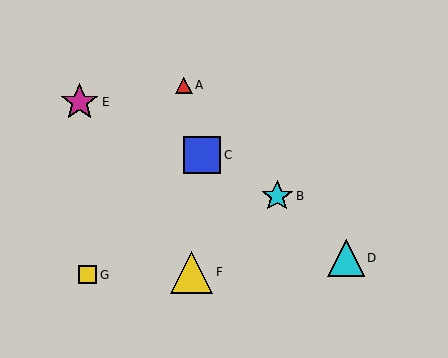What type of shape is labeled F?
Shape F is a yellow triangle.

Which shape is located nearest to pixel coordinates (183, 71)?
The red triangle (labeled A) at (184, 85) is nearest to that location.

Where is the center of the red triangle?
The center of the red triangle is at (184, 85).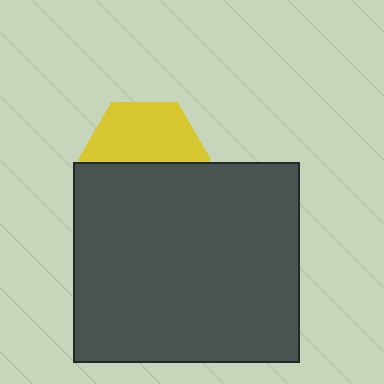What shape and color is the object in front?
The object in front is a dark gray rectangle.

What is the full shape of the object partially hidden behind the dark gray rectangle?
The partially hidden object is a yellow hexagon.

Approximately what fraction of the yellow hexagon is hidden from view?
Roughly 48% of the yellow hexagon is hidden behind the dark gray rectangle.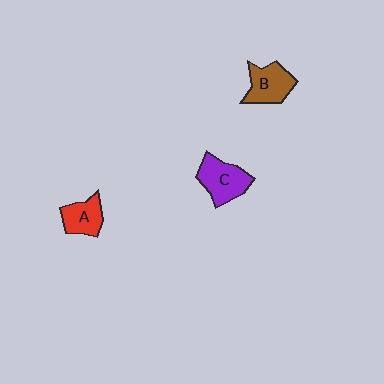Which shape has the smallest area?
Shape A (red).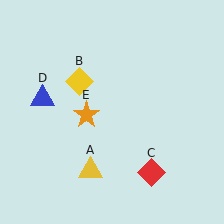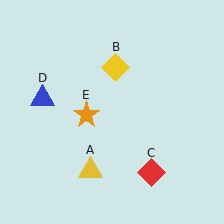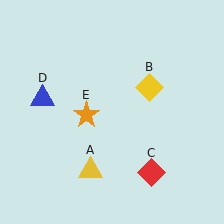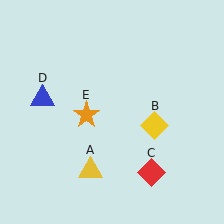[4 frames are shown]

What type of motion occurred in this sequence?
The yellow diamond (object B) rotated clockwise around the center of the scene.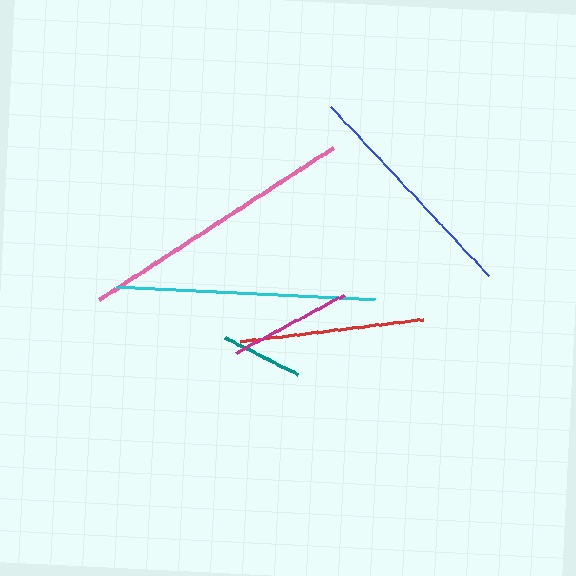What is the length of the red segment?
The red segment is approximately 184 pixels long.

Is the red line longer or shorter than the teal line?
The red line is longer than the teal line.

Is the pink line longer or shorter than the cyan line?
The pink line is longer than the cyan line.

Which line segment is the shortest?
The teal line is the shortest at approximately 81 pixels.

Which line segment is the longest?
The pink line is the longest at approximately 279 pixels.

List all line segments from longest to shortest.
From longest to shortest: pink, cyan, blue, red, magenta, teal.